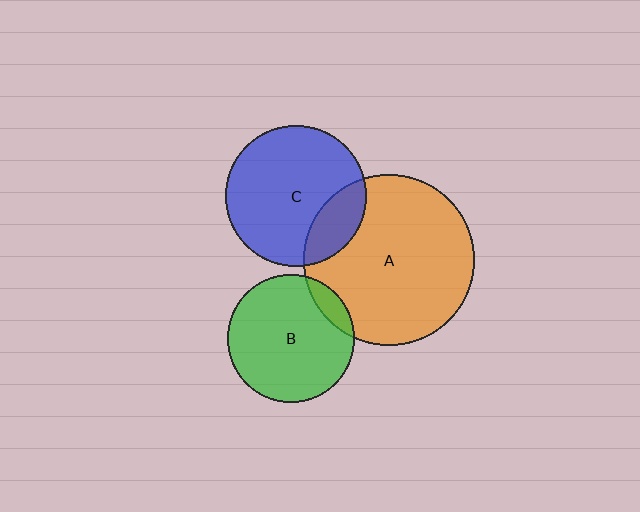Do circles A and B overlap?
Yes.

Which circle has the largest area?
Circle A (orange).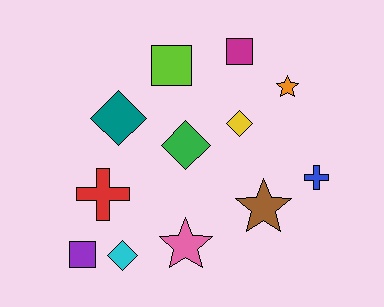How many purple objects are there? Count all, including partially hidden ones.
There is 1 purple object.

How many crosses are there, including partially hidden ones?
There are 2 crosses.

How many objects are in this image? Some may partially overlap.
There are 12 objects.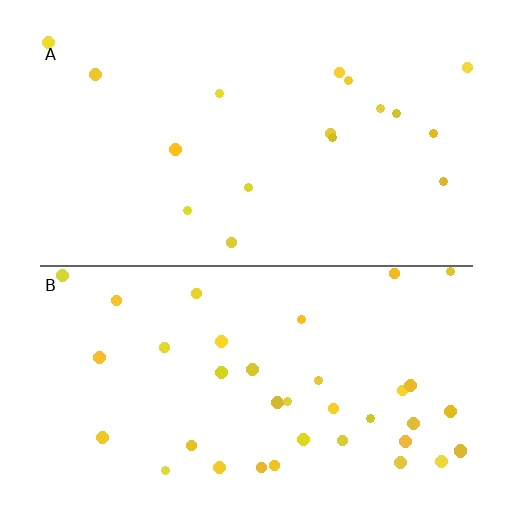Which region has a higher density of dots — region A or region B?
B (the bottom).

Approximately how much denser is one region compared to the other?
Approximately 2.3× — region B over region A.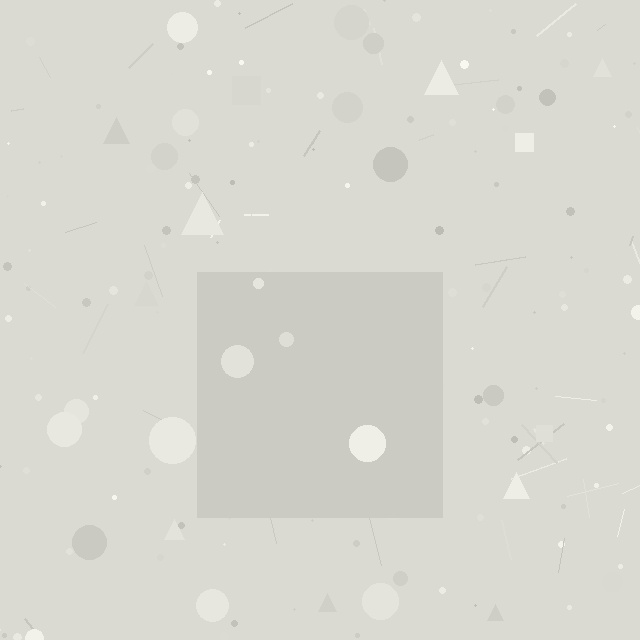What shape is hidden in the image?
A square is hidden in the image.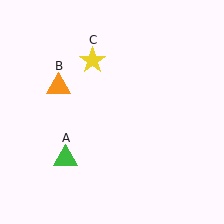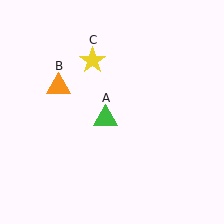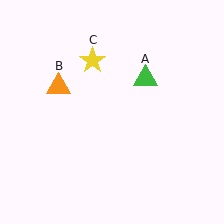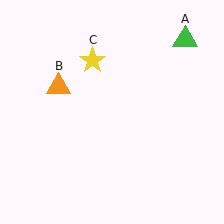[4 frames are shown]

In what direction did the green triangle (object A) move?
The green triangle (object A) moved up and to the right.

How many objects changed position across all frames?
1 object changed position: green triangle (object A).